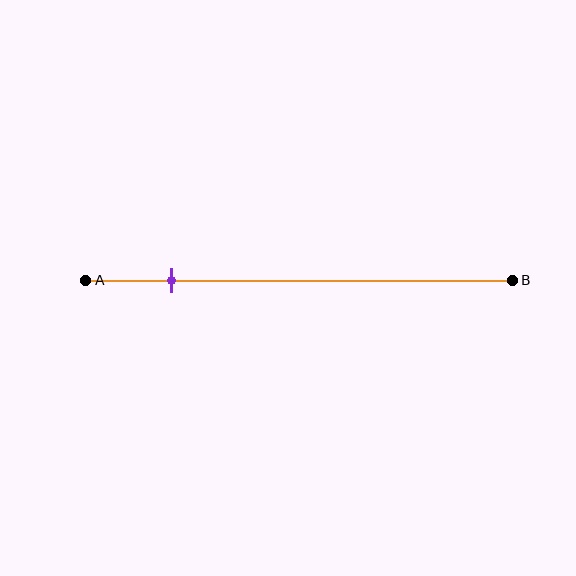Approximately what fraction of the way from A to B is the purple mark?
The purple mark is approximately 20% of the way from A to B.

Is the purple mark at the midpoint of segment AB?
No, the mark is at about 20% from A, not at the 50% midpoint.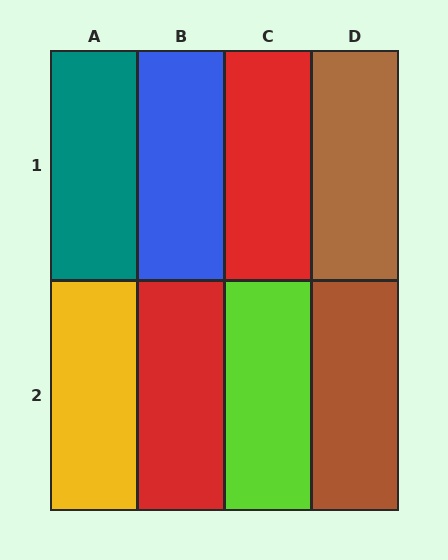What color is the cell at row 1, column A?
Teal.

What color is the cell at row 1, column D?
Brown.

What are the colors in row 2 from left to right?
Yellow, red, lime, brown.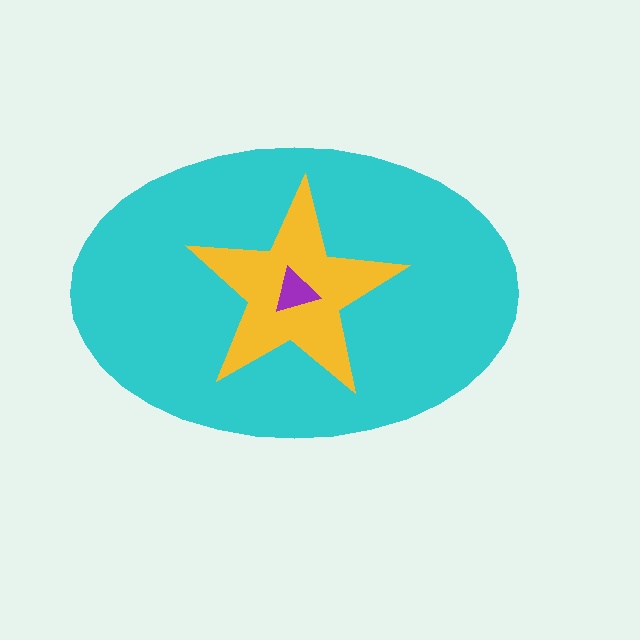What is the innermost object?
The purple triangle.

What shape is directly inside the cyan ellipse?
The yellow star.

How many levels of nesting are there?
3.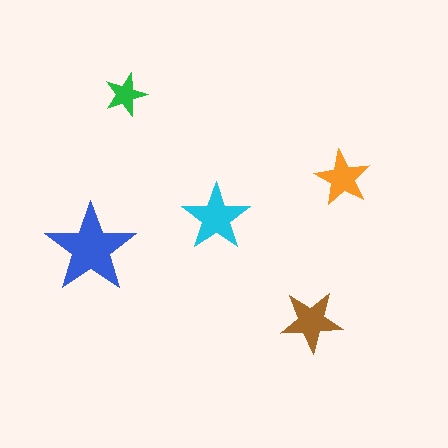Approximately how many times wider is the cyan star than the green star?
About 1.5 times wider.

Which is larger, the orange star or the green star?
The orange one.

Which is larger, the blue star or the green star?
The blue one.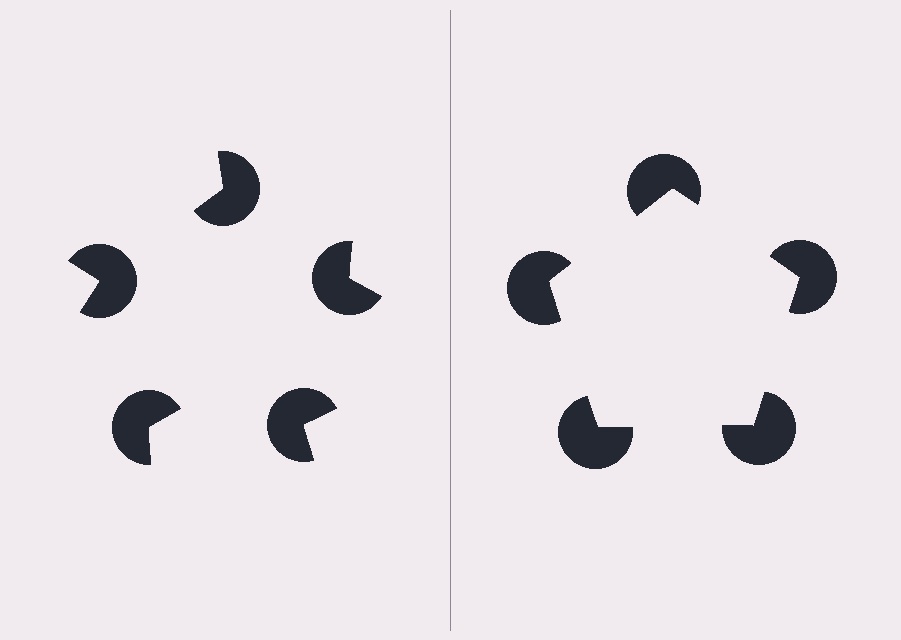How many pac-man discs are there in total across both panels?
10 — 5 on each side.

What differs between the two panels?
The pac-man discs are positioned identically on both sides; only the wedge orientations differ. On the right they align to a pentagon; on the left they are misaligned.